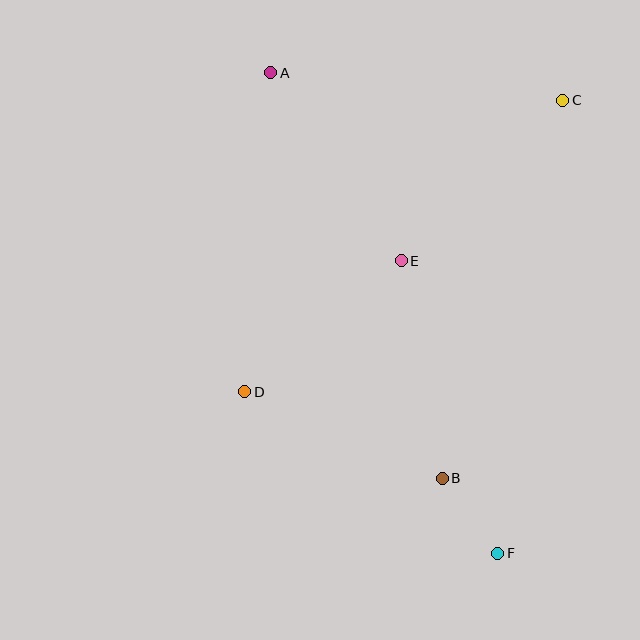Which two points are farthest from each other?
Points A and F are farthest from each other.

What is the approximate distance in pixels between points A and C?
The distance between A and C is approximately 293 pixels.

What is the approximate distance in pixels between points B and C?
The distance between B and C is approximately 397 pixels.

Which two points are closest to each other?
Points B and F are closest to each other.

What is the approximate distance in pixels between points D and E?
The distance between D and E is approximately 204 pixels.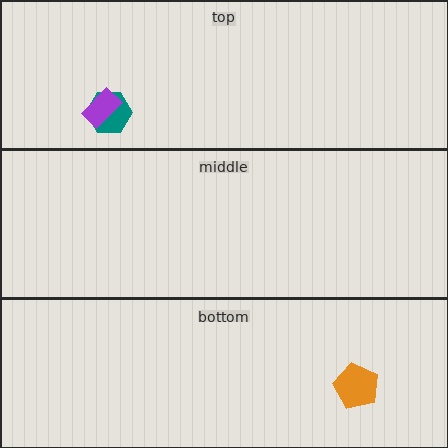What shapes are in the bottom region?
The orange pentagon.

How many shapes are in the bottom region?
1.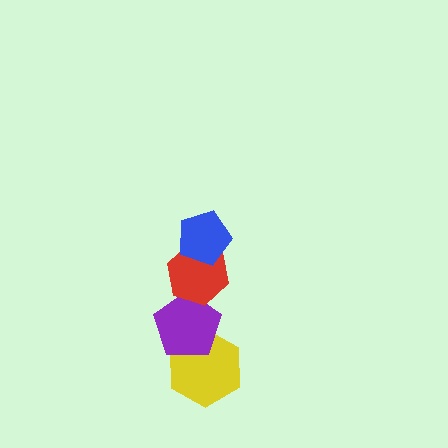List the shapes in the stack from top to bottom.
From top to bottom: the blue pentagon, the red hexagon, the purple pentagon, the yellow hexagon.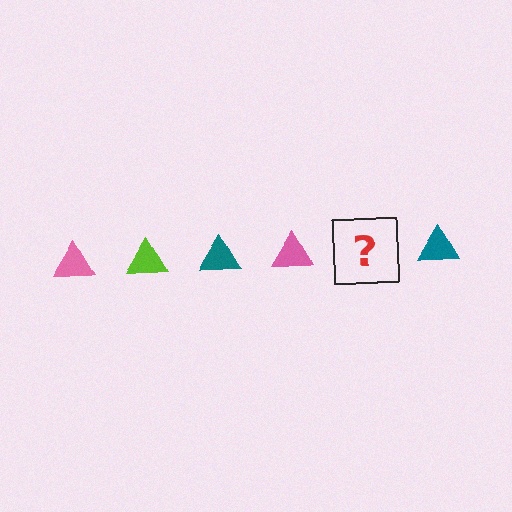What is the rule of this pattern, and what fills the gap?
The rule is that the pattern cycles through pink, lime, teal triangles. The gap should be filled with a lime triangle.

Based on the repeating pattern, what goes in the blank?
The blank should be a lime triangle.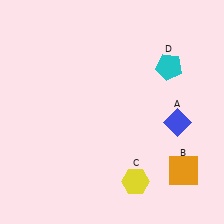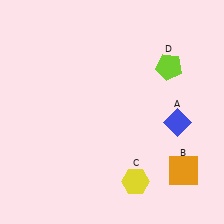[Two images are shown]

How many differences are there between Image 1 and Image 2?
There is 1 difference between the two images.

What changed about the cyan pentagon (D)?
In Image 1, D is cyan. In Image 2, it changed to lime.